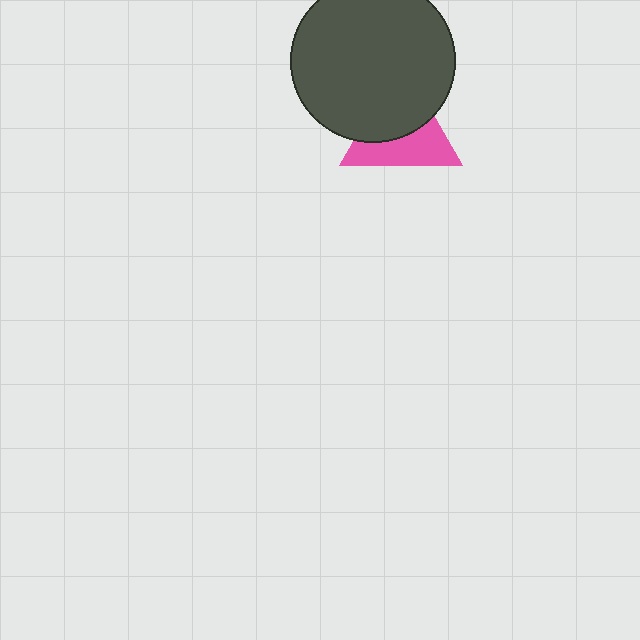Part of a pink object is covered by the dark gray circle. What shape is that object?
It is a triangle.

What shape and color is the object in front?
The object in front is a dark gray circle.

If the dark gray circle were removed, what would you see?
You would see the complete pink triangle.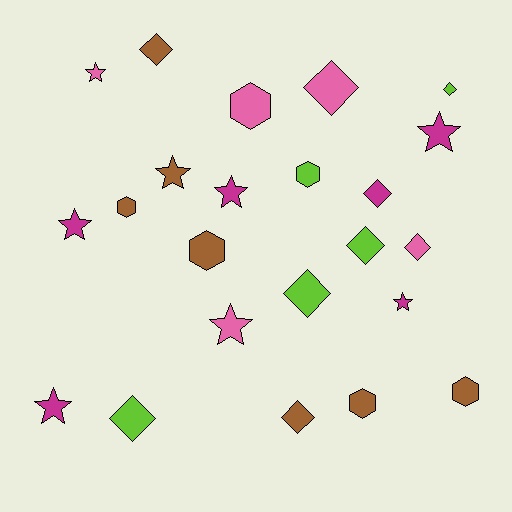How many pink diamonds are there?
There are 2 pink diamonds.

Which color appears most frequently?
Brown, with 7 objects.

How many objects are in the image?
There are 23 objects.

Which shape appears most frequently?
Diamond, with 9 objects.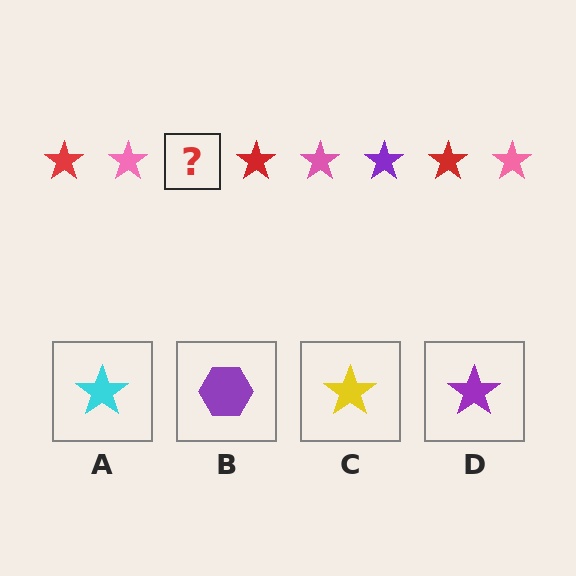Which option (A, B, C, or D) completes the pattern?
D.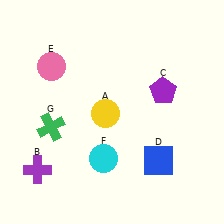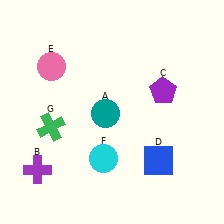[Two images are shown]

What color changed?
The circle (A) changed from yellow in Image 1 to teal in Image 2.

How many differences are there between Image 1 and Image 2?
There is 1 difference between the two images.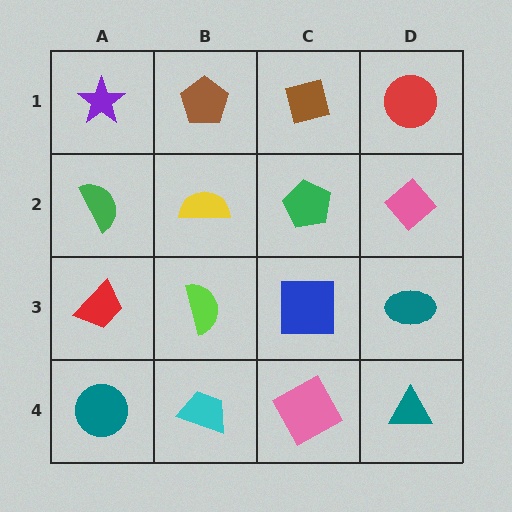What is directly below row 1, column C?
A green pentagon.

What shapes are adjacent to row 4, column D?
A teal ellipse (row 3, column D), a pink square (row 4, column C).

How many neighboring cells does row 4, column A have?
2.